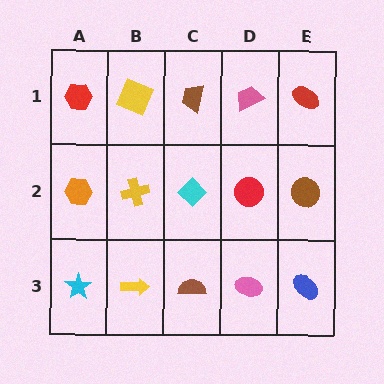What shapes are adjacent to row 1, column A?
An orange hexagon (row 2, column A), a yellow square (row 1, column B).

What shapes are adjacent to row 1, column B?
A yellow cross (row 2, column B), a red hexagon (row 1, column A), a brown trapezoid (row 1, column C).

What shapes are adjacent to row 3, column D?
A red circle (row 2, column D), a brown semicircle (row 3, column C), a blue ellipse (row 3, column E).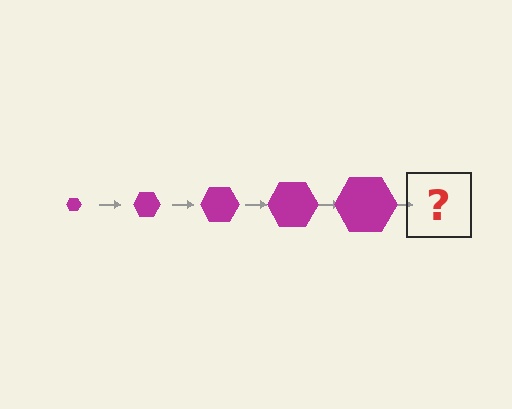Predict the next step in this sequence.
The next step is a magenta hexagon, larger than the previous one.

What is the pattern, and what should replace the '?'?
The pattern is that the hexagon gets progressively larger each step. The '?' should be a magenta hexagon, larger than the previous one.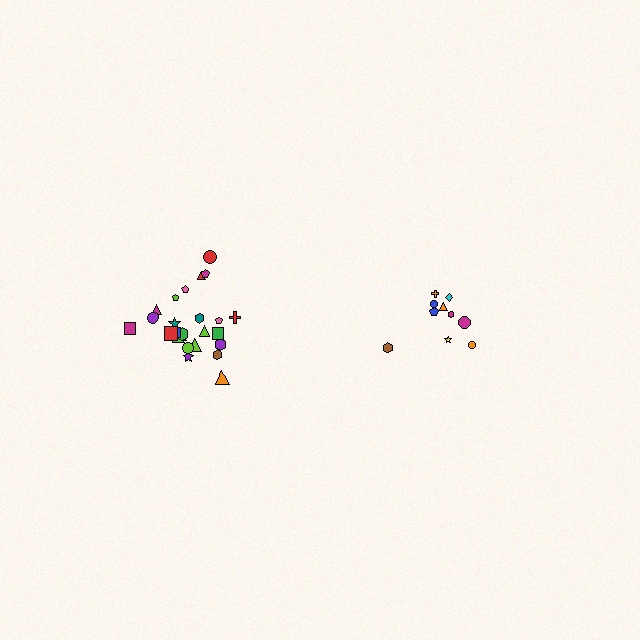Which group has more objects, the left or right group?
The left group.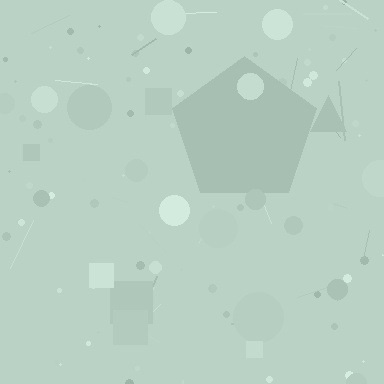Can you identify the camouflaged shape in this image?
The camouflaged shape is a pentagon.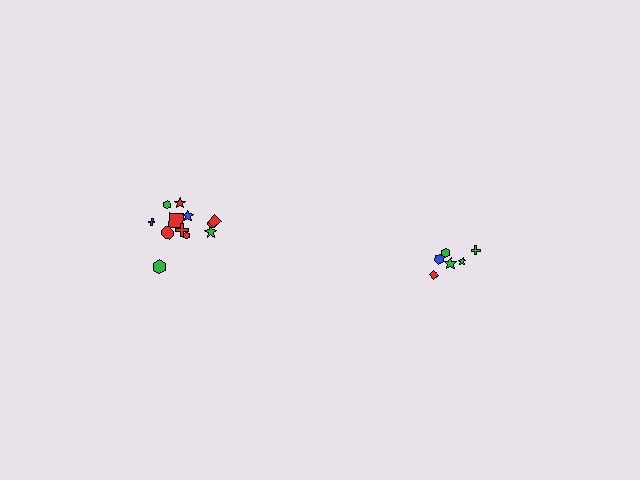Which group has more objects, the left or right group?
The left group.